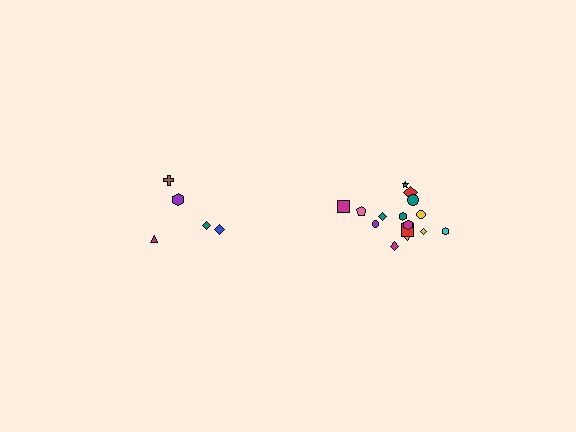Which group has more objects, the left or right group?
The right group.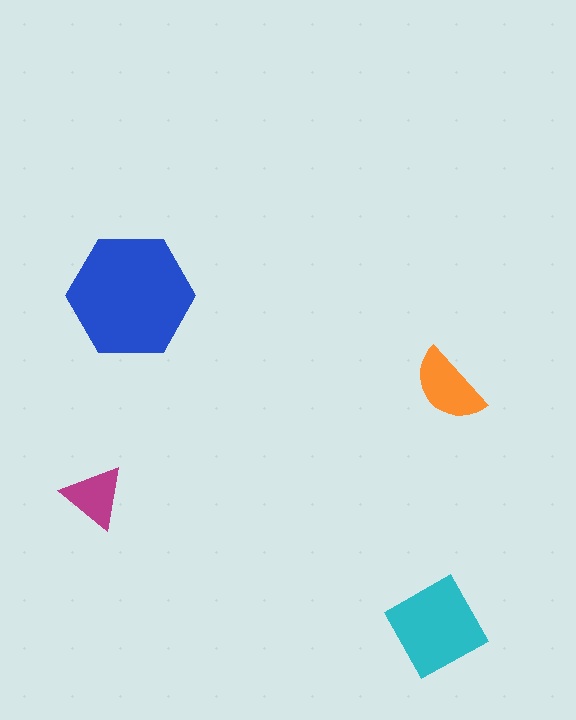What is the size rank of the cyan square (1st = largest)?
2nd.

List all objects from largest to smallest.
The blue hexagon, the cyan square, the orange semicircle, the magenta triangle.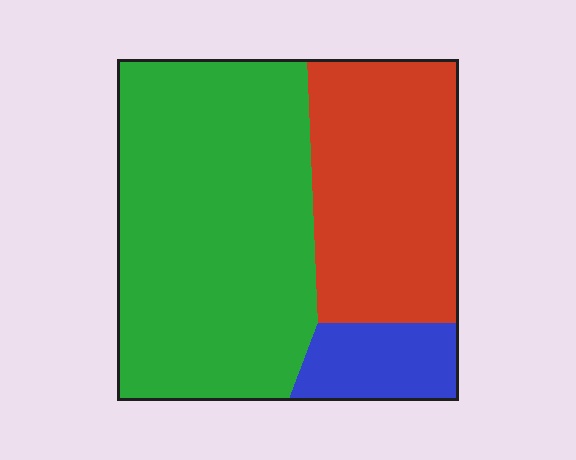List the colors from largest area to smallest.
From largest to smallest: green, red, blue.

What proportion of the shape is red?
Red covers 33% of the shape.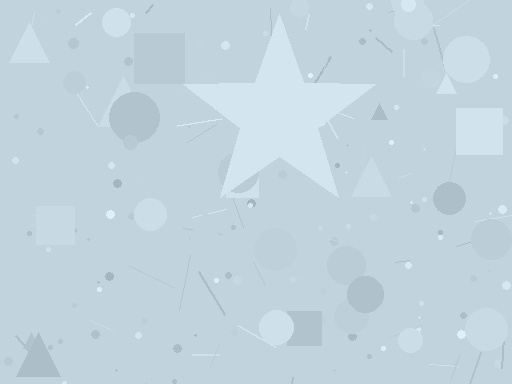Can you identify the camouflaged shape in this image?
The camouflaged shape is a star.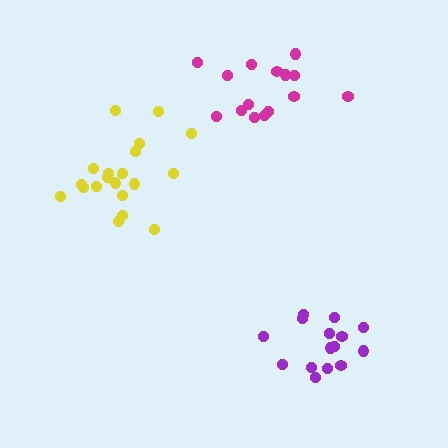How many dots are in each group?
Group 1: 20 dots, Group 2: 15 dots, Group 3: 15 dots (50 total).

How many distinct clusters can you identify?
There are 3 distinct clusters.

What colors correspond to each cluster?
The clusters are colored: yellow, magenta, purple.